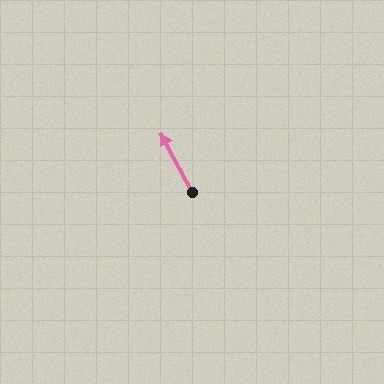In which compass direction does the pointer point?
Northwest.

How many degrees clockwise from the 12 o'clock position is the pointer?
Approximately 332 degrees.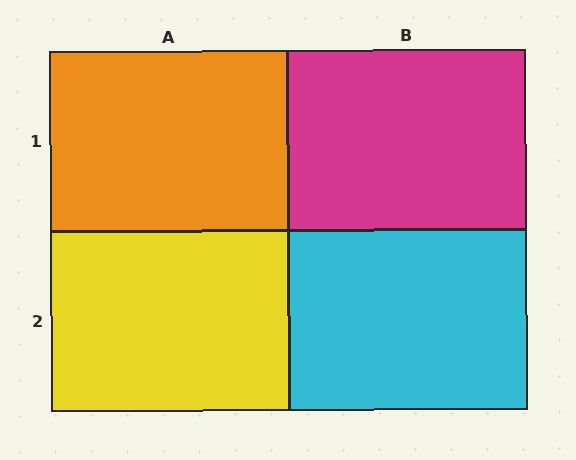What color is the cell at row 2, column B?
Cyan.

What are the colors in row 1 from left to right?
Orange, magenta.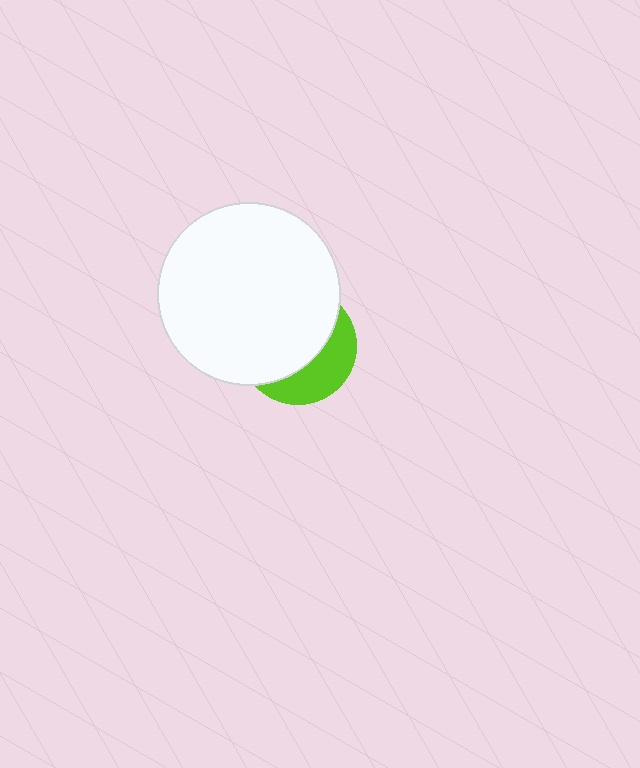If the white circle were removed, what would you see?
You would see the complete lime circle.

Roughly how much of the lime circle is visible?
A small part of it is visible (roughly 35%).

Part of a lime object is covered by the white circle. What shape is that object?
It is a circle.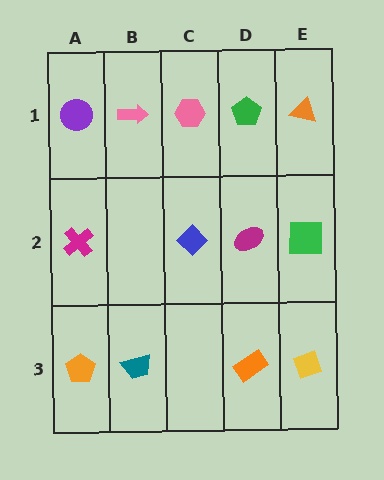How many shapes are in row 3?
4 shapes.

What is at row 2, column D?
A magenta ellipse.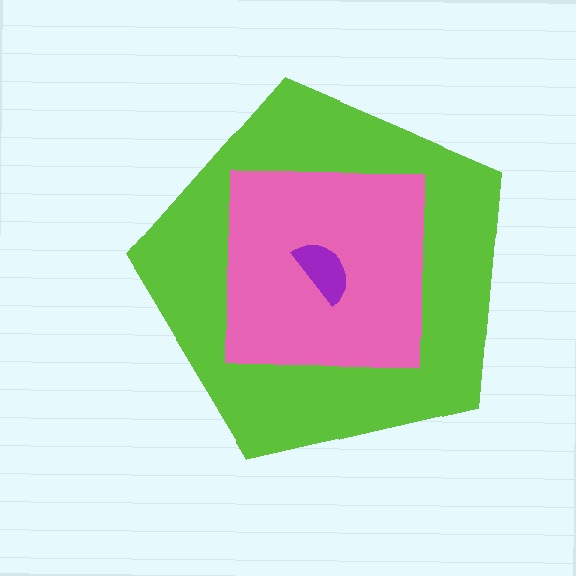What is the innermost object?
The purple semicircle.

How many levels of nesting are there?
3.